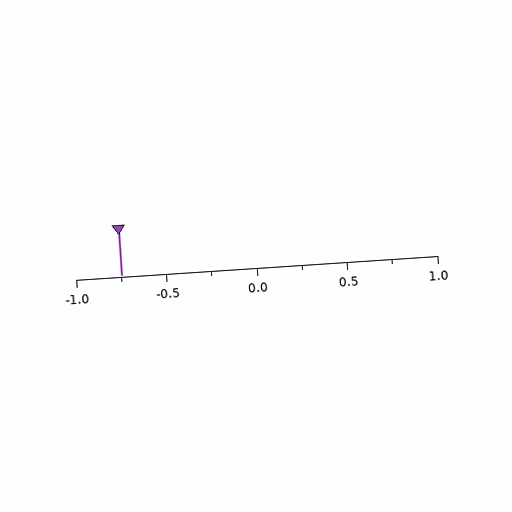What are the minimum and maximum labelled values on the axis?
The axis runs from -1.0 to 1.0.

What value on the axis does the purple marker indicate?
The marker indicates approximately -0.75.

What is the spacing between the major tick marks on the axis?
The major ticks are spaced 0.5 apart.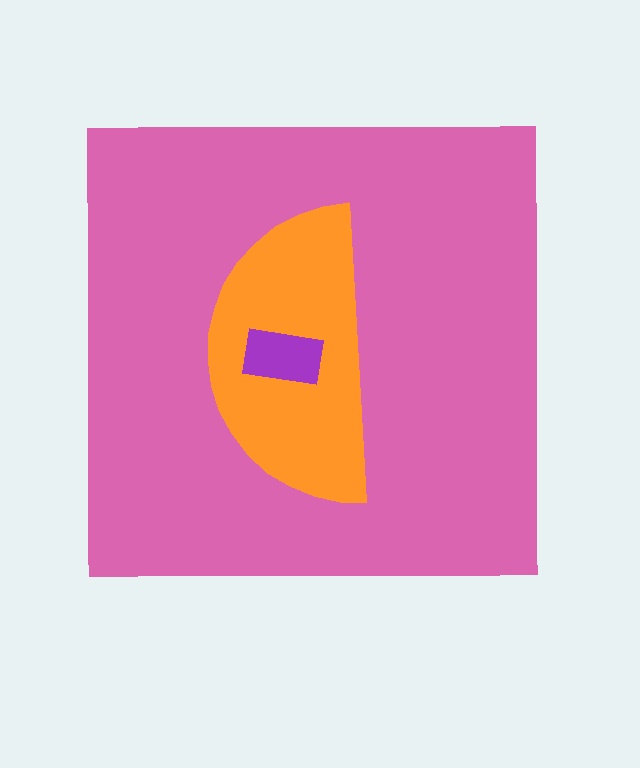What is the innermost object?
The purple rectangle.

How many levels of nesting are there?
3.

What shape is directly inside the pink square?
The orange semicircle.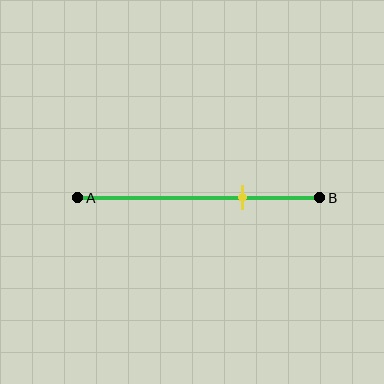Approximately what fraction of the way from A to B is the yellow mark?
The yellow mark is approximately 70% of the way from A to B.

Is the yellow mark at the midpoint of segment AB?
No, the mark is at about 70% from A, not at the 50% midpoint.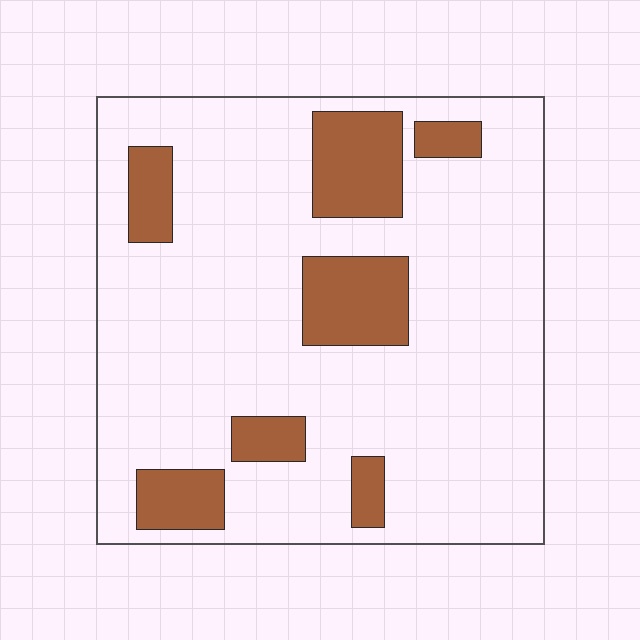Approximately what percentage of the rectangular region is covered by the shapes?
Approximately 20%.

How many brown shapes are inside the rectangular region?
7.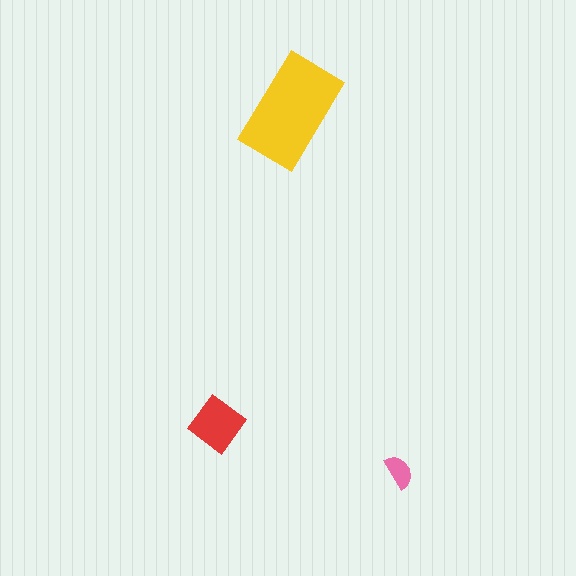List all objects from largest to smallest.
The yellow rectangle, the red diamond, the pink semicircle.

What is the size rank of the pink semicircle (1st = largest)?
3rd.